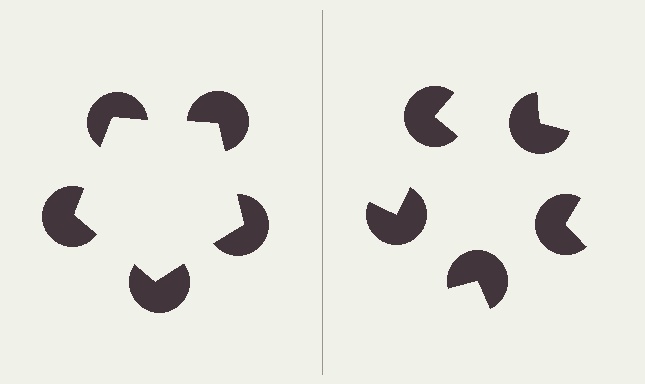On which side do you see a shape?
An illusory pentagon appears on the left side. On the right side the wedge cuts are rotated, so no coherent shape forms.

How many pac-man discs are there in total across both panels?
10 — 5 on each side.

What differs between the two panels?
The pac-man discs are positioned identically on both sides; only the wedge orientations differ. On the left they align to a pentagon; on the right they are misaligned.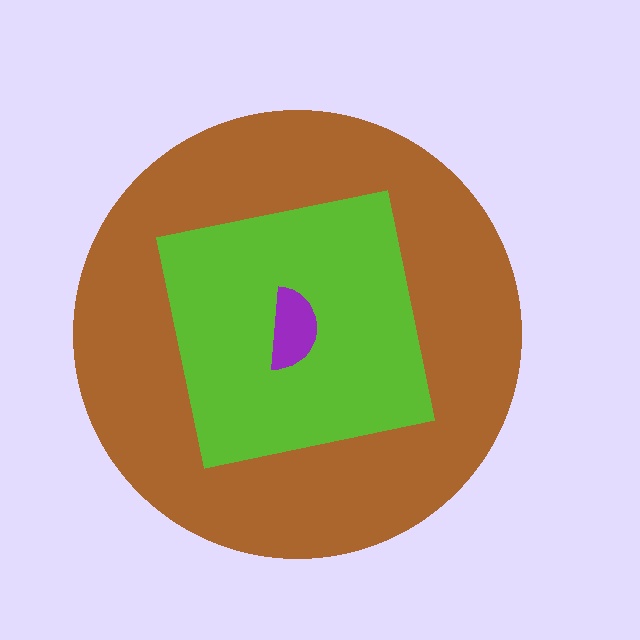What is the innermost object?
The purple semicircle.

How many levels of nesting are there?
3.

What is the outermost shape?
The brown circle.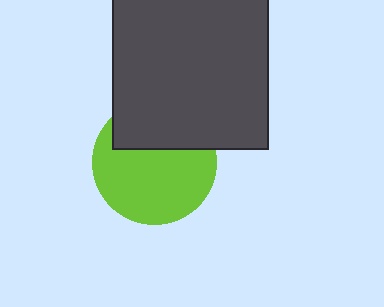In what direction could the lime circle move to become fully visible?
The lime circle could move down. That would shift it out from behind the dark gray square entirely.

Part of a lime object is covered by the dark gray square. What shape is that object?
It is a circle.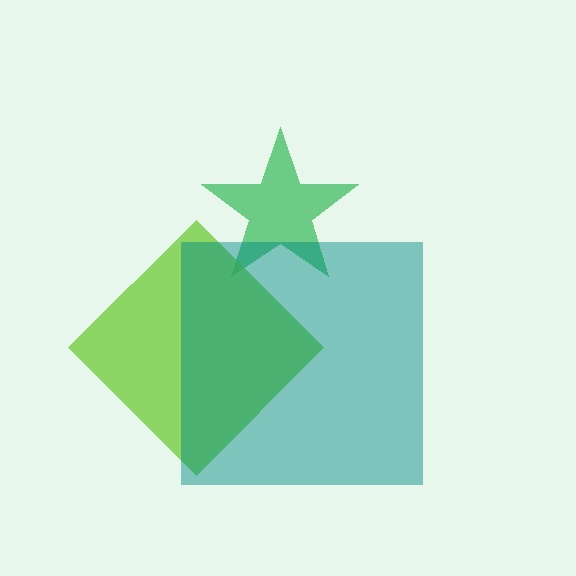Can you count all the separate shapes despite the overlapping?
Yes, there are 3 separate shapes.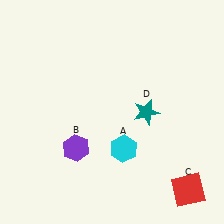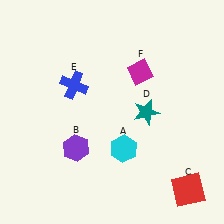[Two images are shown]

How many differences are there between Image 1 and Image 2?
There are 2 differences between the two images.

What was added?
A blue cross (E), a magenta diamond (F) were added in Image 2.